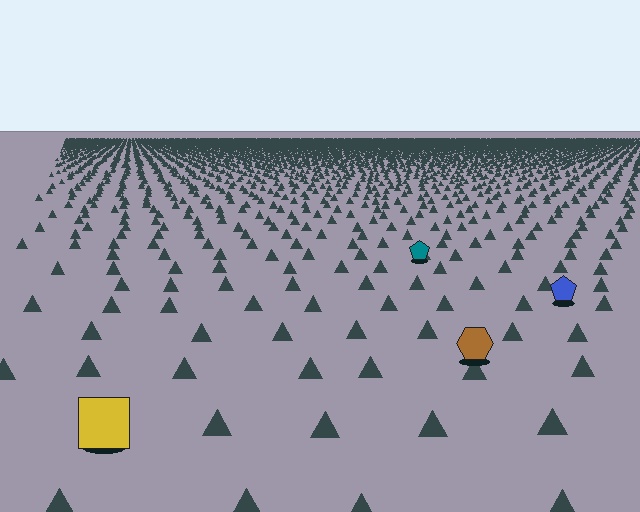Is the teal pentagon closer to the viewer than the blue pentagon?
No. The blue pentagon is closer — you can tell from the texture gradient: the ground texture is coarser near it.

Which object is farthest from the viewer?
The teal pentagon is farthest from the viewer. It appears smaller and the ground texture around it is denser.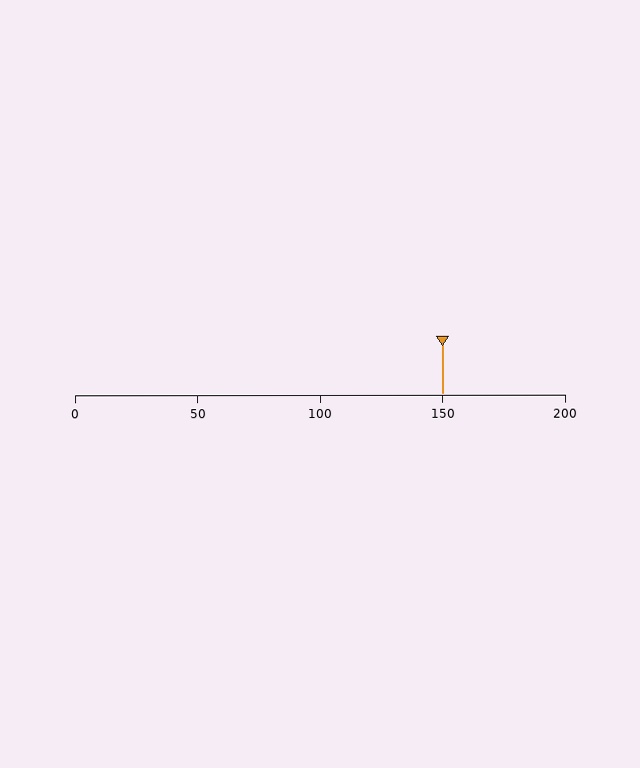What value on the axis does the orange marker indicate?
The marker indicates approximately 150.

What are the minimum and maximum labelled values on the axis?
The axis runs from 0 to 200.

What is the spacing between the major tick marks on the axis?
The major ticks are spaced 50 apart.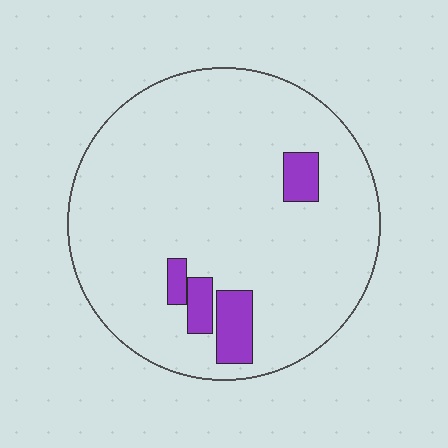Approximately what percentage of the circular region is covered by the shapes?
Approximately 10%.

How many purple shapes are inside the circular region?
4.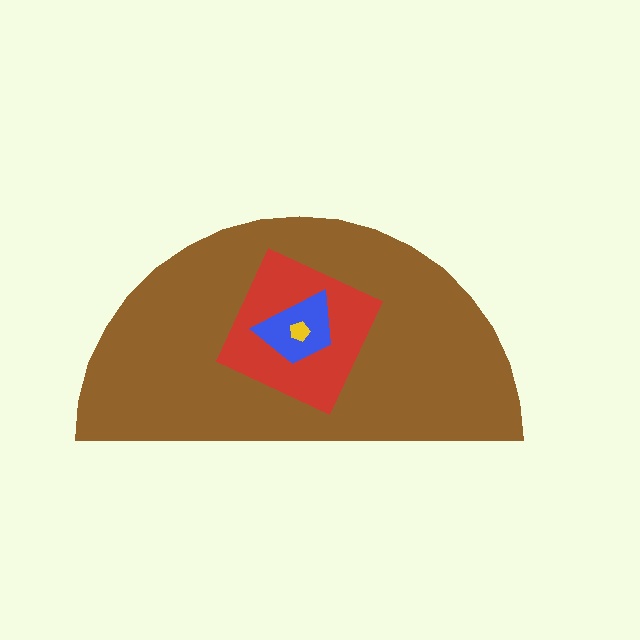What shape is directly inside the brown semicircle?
The red diamond.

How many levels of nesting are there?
4.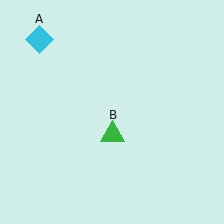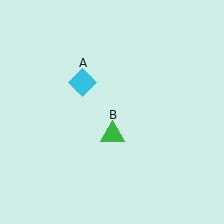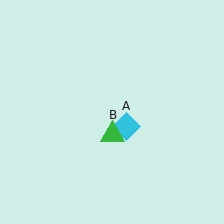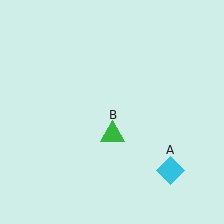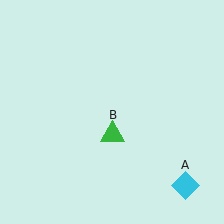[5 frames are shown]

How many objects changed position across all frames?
1 object changed position: cyan diamond (object A).